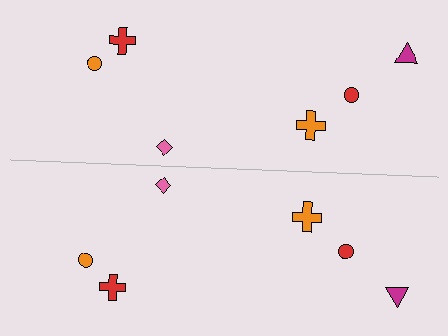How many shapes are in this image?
There are 12 shapes in this image.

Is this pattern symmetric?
Yes, this pattern has bilateral (reflection) symmetry.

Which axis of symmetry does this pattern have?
The pattern has a horizontal axis of symmetry running through the center of the image.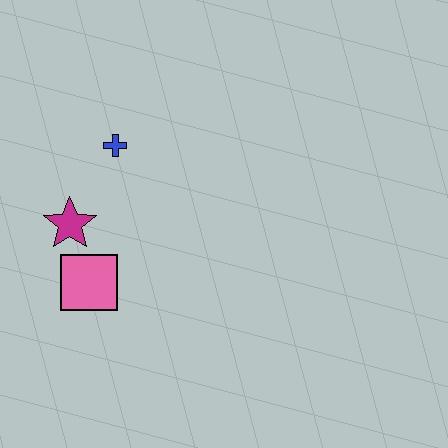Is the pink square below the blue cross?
Yes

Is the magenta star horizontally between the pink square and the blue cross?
No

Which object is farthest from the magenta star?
The blue cross is farthest from the magenta star.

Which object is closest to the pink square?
The magenta star is closest to the pink square.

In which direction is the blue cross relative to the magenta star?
The blue cross is above the magenta star.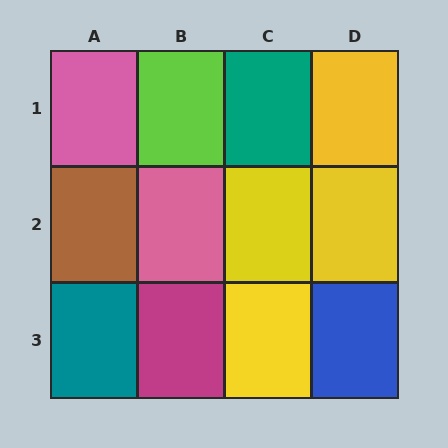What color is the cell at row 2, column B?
Pink.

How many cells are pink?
2 cells are pink.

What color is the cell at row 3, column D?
Blue.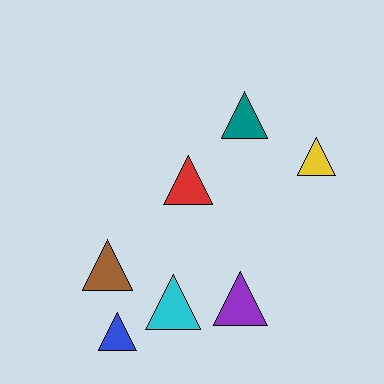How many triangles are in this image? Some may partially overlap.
There are 7 triangles.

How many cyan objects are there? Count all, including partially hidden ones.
There is 1 cyan object.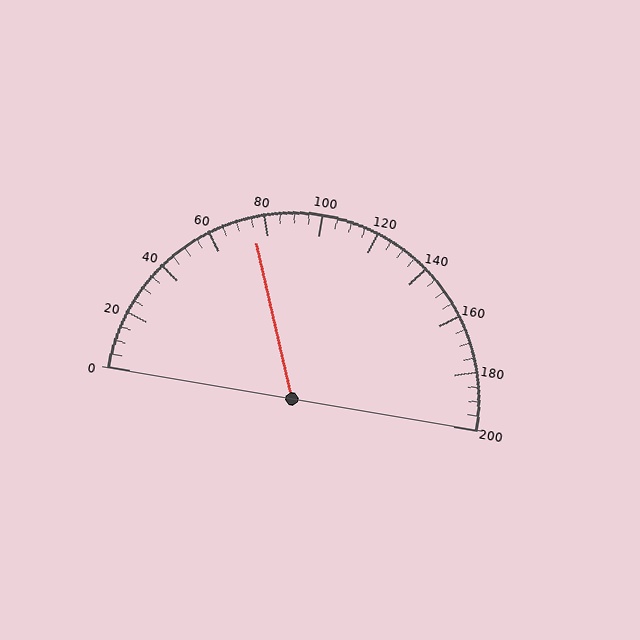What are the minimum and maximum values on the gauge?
The gauge ranges from 0 to 200.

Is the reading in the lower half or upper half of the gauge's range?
The reading is in the lower half of the range (0 to 200).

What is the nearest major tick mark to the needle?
The nearest major tick mark is 80.